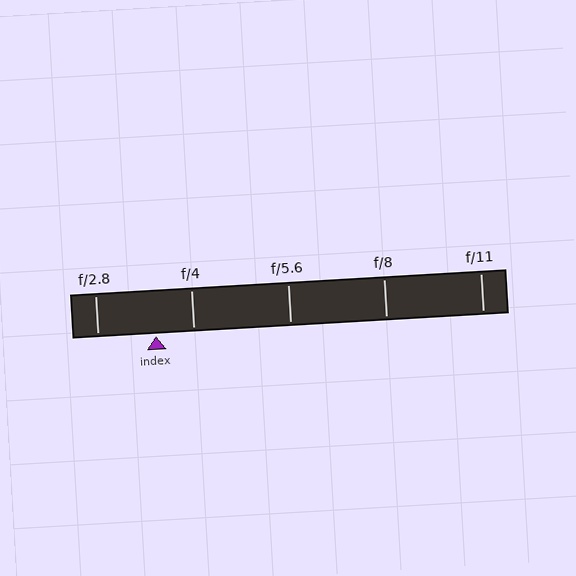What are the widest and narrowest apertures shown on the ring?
The widest aperture shown is f/2.8 and the narrowest is f/11.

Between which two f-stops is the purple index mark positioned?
The index mark is between f/2.8 and f/4.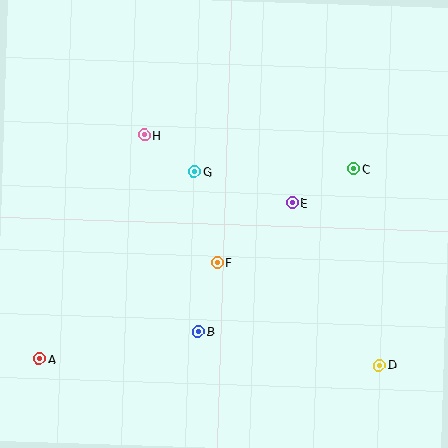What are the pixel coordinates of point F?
Point F is at (217, 262).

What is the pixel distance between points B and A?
The distance between B and A is 161 pixels.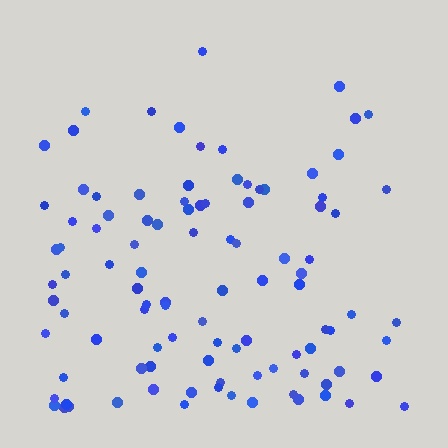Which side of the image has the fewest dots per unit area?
The top.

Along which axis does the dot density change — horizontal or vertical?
Vertical.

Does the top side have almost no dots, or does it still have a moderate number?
Still a moderate number, just noticeably fewer than the bottom.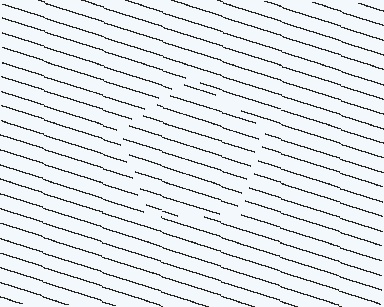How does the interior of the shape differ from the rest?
The interior of the shape contains the same grating, shifted by half a period — the contour is defined by the phase discontinuity where line-ends from the inner and outer gratings abut.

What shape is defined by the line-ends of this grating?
An illusory pentagon. The interior of the shape contains the same grating, shifted by half a period — the contour is defined by the phase discontinuity where line-ends from the inner and outer gratings abut.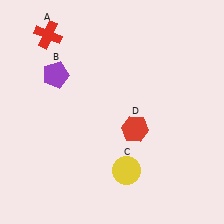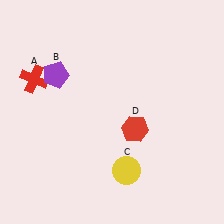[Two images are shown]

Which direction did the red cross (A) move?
The red cross (A) moved down.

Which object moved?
The red cross (A) moved down.